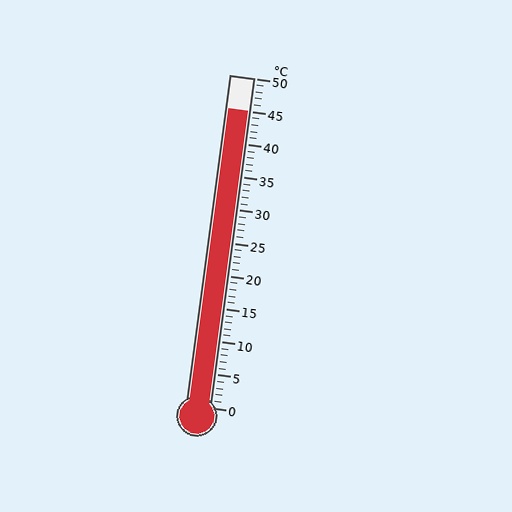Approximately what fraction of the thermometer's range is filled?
The thermometer is filled to approximately 90% of its range.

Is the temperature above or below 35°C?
The temperature is above 35°C.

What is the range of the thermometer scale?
The thermometer scale ranges from 0°C to 50°C.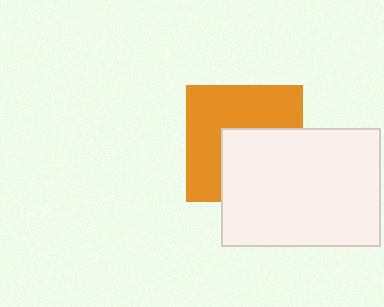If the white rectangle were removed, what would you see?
You would see the complete orange square.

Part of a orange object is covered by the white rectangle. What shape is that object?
It is a square.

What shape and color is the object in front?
The object in front is a white rectangle.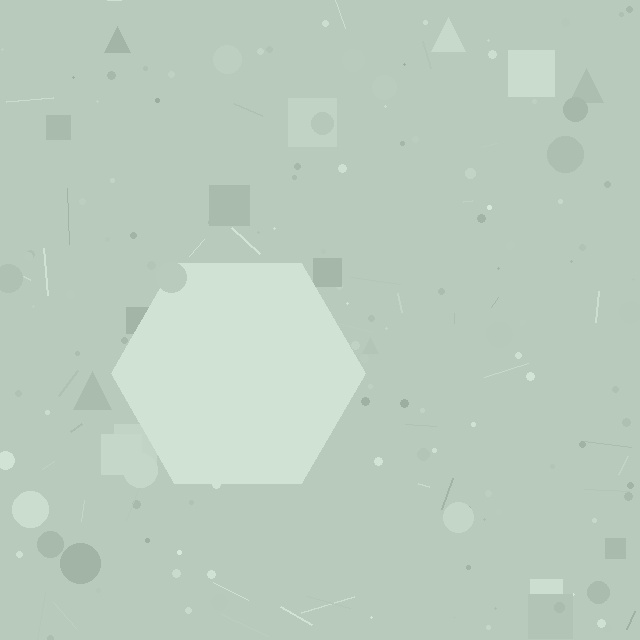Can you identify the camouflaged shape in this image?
The camouflaged shape is a hexagon.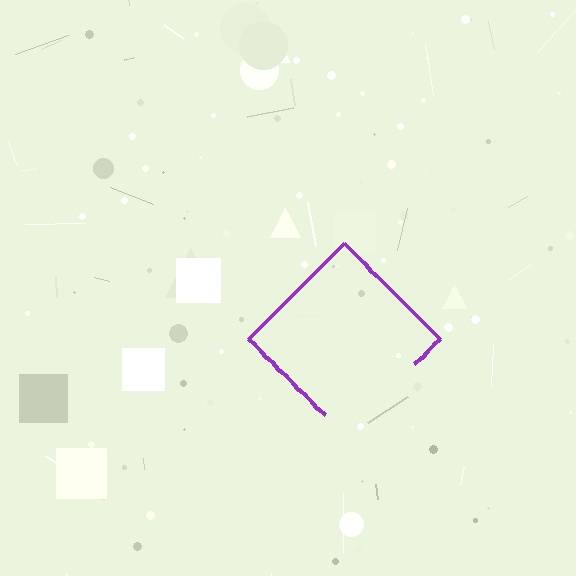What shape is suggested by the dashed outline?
The dashed outline suggests a diamond.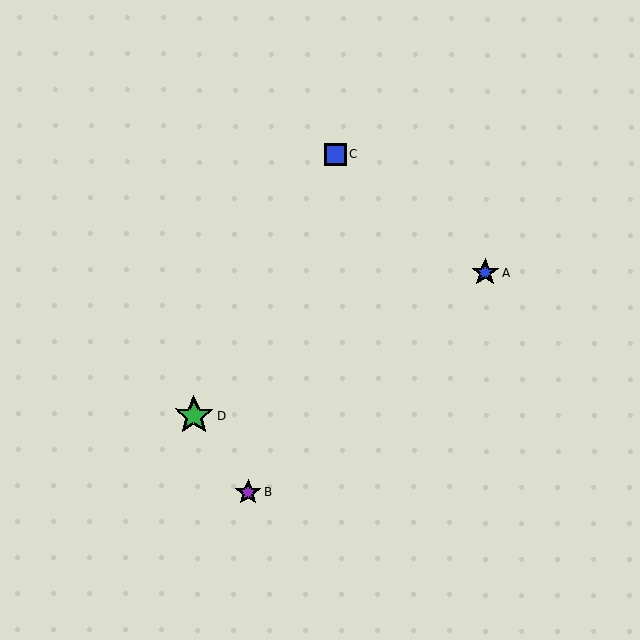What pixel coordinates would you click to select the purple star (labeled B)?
Click at (248, 492) to select the purple star B.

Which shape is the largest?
The green star (labeled D) is the largest.